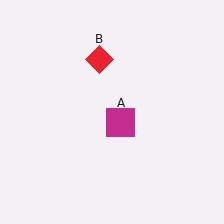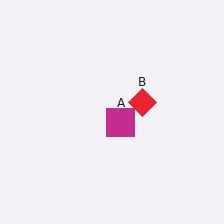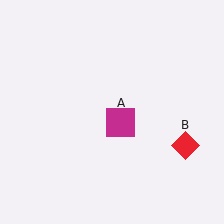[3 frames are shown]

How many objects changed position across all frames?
1 object changed position: red diamond (object B).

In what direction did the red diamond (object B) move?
The red diamond (object B) moved down and to the right.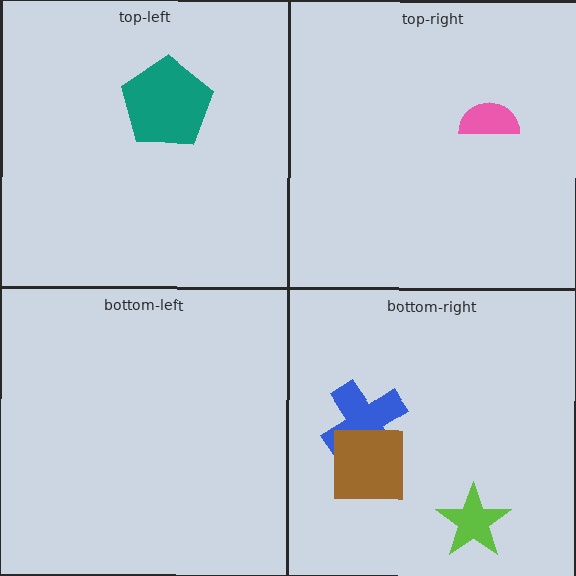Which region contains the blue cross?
The bottom-right region.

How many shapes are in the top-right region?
1.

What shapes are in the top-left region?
The teal pentagon.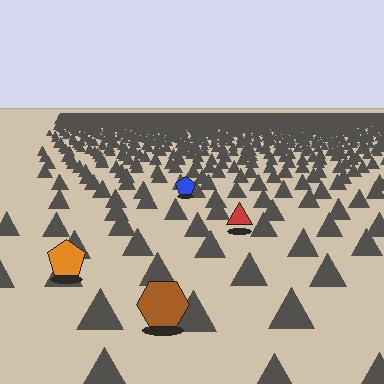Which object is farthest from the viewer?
The blue pentagon is farthest from the viewer. It appears smaller and the ground texture around it is denser.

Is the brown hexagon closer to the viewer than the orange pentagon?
Yes. The brown hexagon is closer — you can tell from the texture gradient: the ground texture is coarser near it.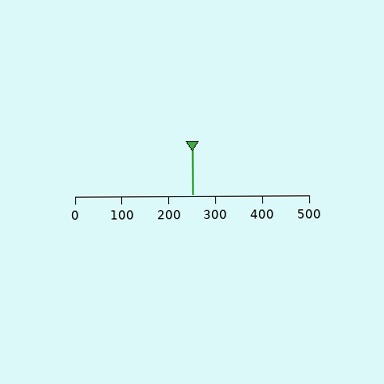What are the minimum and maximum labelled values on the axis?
The axis runs from 0 to 500.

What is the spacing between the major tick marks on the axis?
The major ticks are spaced 100 apart.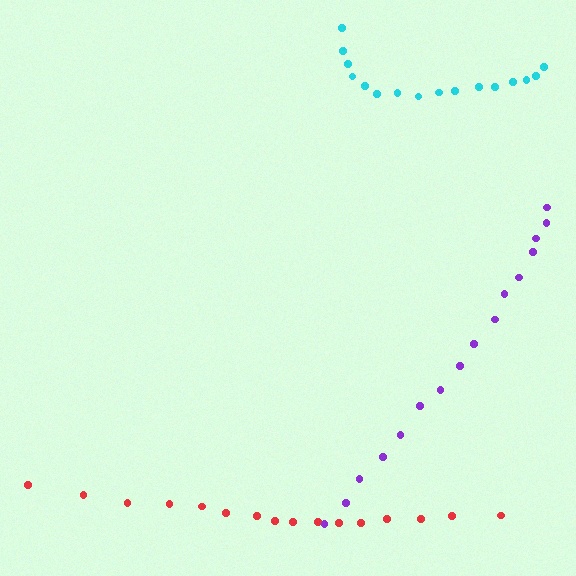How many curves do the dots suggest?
There are 3 distinct paths.